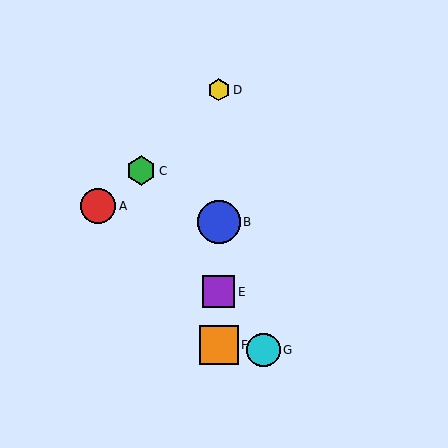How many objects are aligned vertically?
4 objects (B, D, E, F) are aligned vertically.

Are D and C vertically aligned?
No, D is at x≈219 and C is at x≈141.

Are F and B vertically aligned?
Yes, both are at x≈219.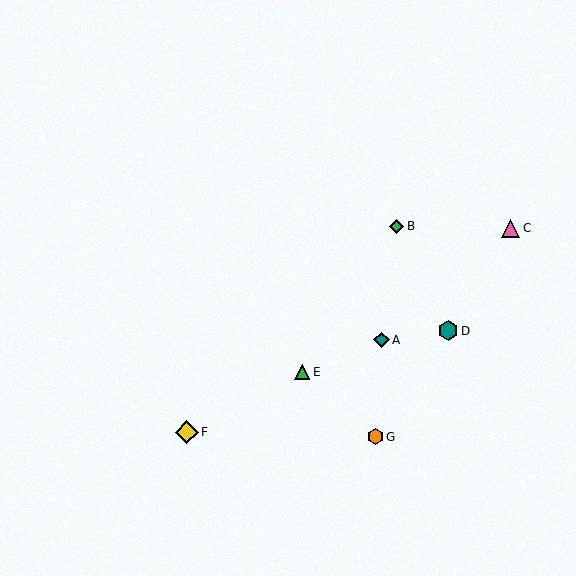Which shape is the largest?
The yellow diamond (labeled F) is the largest.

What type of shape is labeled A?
Shape A is a teal diamond.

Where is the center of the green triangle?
The center of the green triangle is at (302, 372).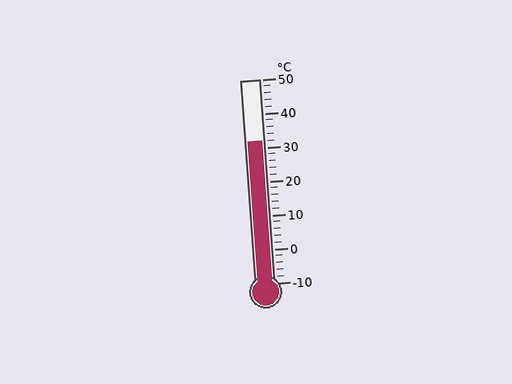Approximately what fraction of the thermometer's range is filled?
The thermometer is filled to approximately 70% of its range.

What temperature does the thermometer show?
The thermometer shows approximately 32°C.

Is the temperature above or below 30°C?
The temperature is above 30°C.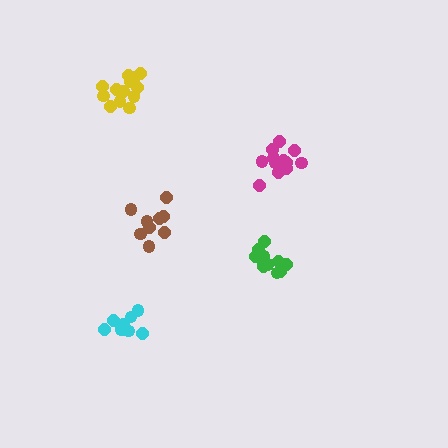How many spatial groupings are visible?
There are 5 spatial groupings.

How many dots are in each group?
Group 1: 13 dots, Group 2: 10 dots, Group 3: 12 dots, Group 4: 13 dots, Group 5: 9 dots (57 total).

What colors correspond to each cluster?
The clusters are colored: yellow, cyan, green, magenta, brown.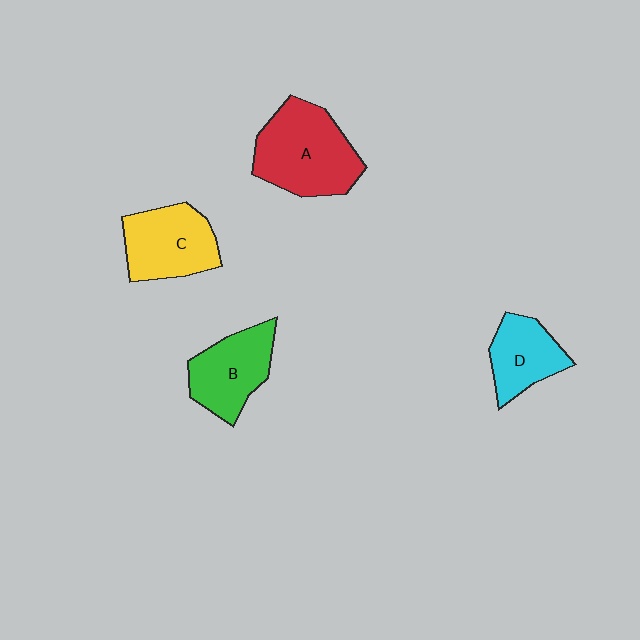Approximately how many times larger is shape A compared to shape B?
Approximately 1.4 times.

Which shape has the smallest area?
Shape D (cyan).